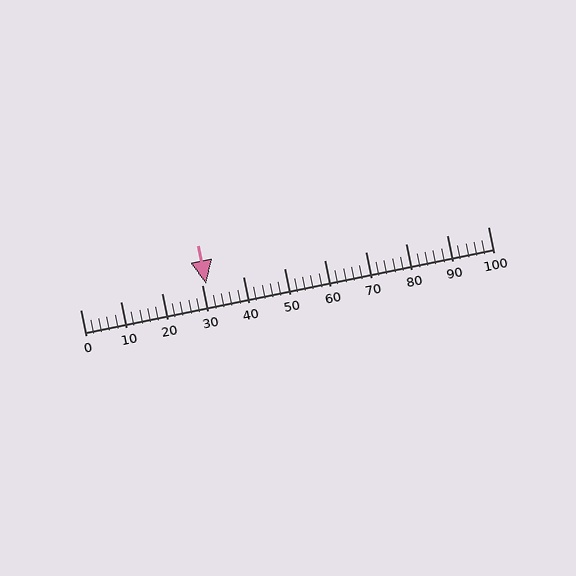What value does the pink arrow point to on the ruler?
The pink arrow points to approximately 31.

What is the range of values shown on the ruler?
The ruler shows values from 0 to 100.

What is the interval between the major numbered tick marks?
The major tick marks are spaced 10 units apart.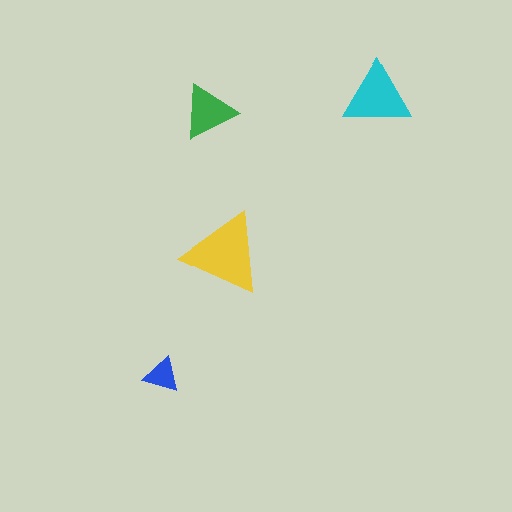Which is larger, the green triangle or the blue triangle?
The green one.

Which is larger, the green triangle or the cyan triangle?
The cyan one.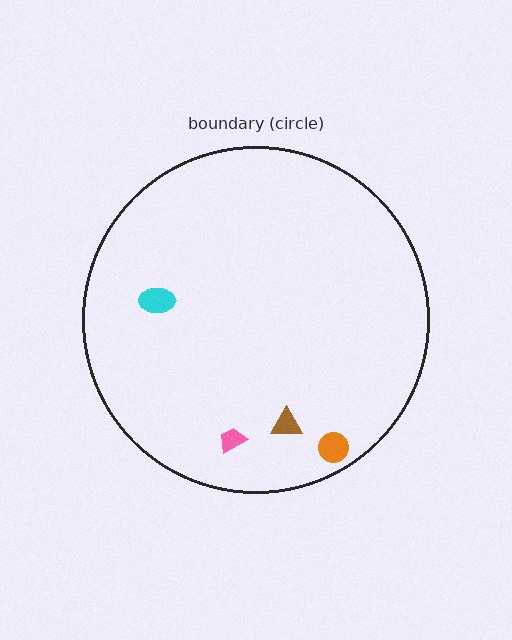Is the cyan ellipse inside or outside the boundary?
Inside.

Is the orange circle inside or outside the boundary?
Inside.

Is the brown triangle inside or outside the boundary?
Inside.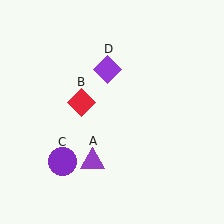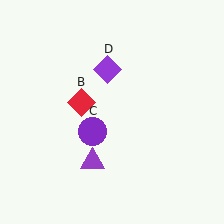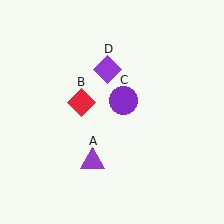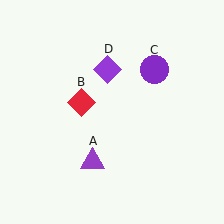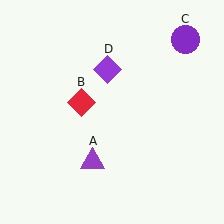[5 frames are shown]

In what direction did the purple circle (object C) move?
The purple circle (object C) moved up and to the right.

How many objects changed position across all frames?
1 object changed position: purple circle (object C).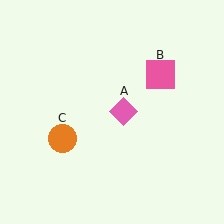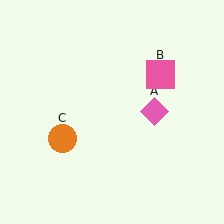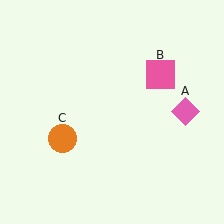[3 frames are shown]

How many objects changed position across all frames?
1 object changed position: pink diamond (object A).